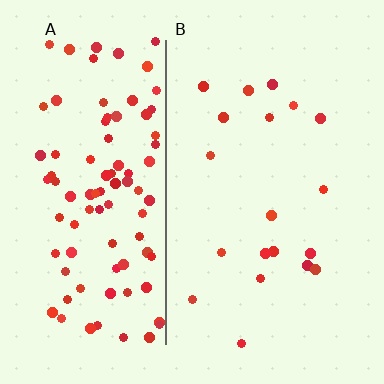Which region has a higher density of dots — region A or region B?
A (the left).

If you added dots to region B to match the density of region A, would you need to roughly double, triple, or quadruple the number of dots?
Approximately quadruple.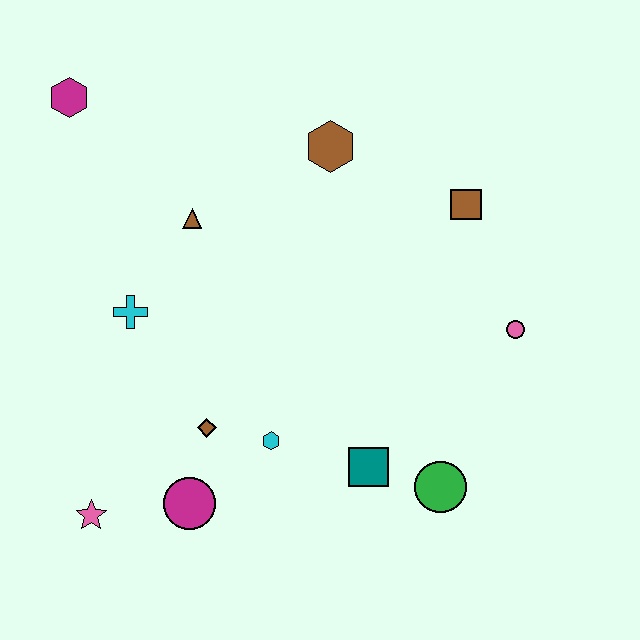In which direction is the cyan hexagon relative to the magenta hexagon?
The cyan hexagon is below the magenta hexagon.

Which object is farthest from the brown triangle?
The green circle is farthest from the brown triangle.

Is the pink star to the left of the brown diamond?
Yes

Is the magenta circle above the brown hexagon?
No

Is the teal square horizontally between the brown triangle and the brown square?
Yes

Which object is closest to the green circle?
The teal square is closest to the green circle.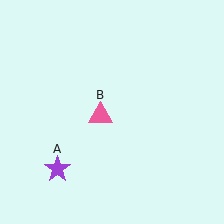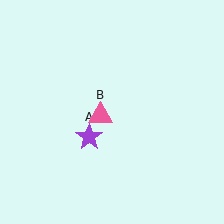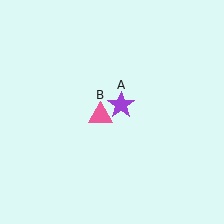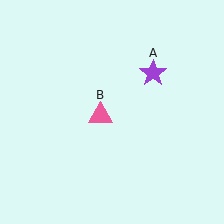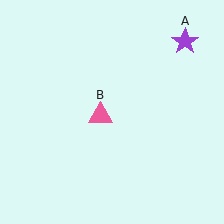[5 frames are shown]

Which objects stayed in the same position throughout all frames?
Pink triangle (object B) remained stationary.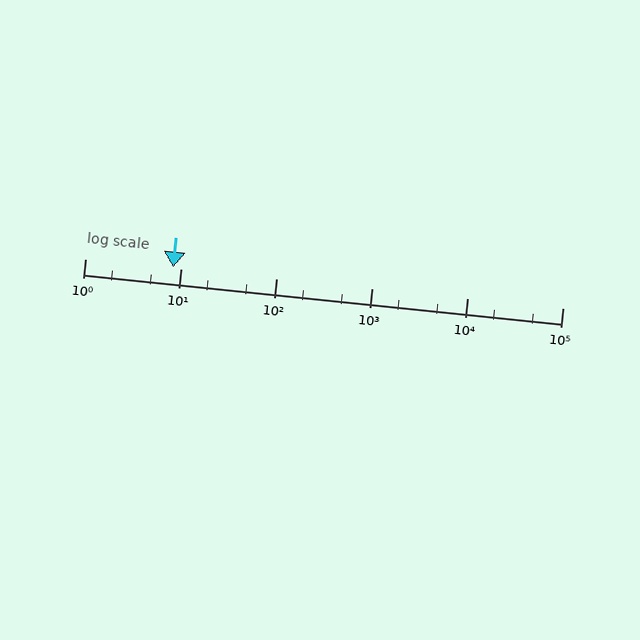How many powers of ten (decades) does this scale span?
The scale spans 5 decades, from 1 to 100000.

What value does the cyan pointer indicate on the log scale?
The pointer indicates approximately 8.3.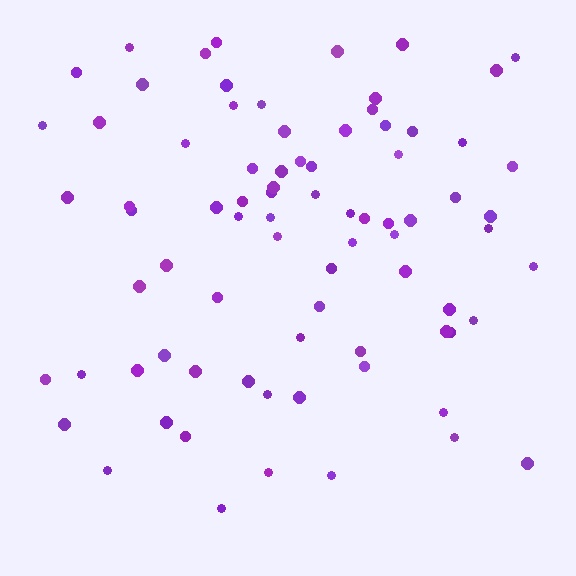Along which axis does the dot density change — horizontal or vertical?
Vertical.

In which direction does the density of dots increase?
From bottom to top, with the top side densest.